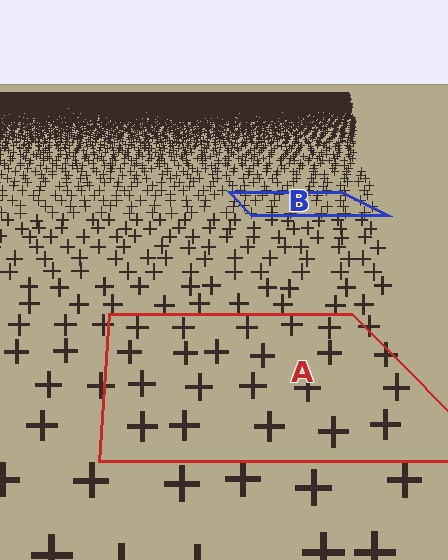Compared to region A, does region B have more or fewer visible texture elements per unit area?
Region B has more texture elements per unit area — they are packed more densely because it is farther away.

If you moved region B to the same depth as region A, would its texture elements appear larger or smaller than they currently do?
They would appear larger. At a closer depth, the same texture elements are projected at a bigger on-screen size.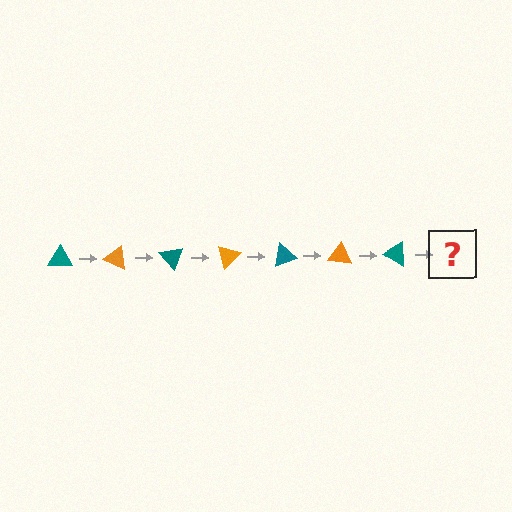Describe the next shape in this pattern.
It should be an orange triangle, rotated 175 degrees from the start.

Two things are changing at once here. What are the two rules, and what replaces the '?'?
The two rules are that it rotates 25 degrees each step and the color cycles through teal and orange. The '?' should be an orange triangle, rotated 175 degrees from the start.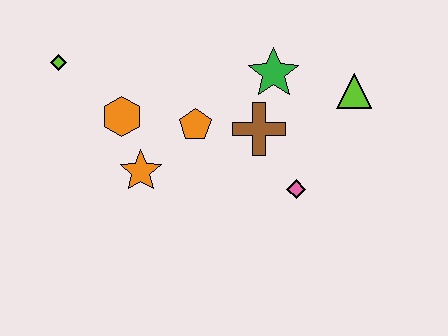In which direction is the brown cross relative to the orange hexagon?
The brown cross is to the right of the orange hexagon.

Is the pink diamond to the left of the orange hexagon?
No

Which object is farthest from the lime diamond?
The lime triangle is farthest from the lime diamond.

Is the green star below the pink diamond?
No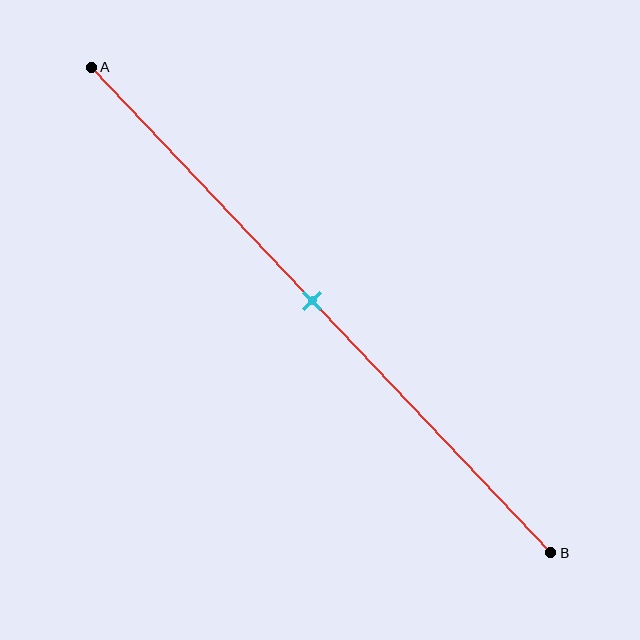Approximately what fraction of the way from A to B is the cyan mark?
The cyan mark is approximately 50% of the way from A to B.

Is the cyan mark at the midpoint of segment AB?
Yes, the mark is approximately at the midpoint.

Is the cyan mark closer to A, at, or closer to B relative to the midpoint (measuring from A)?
The cyan mark is approximately at the midpoint of segment AB.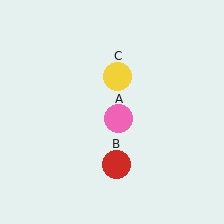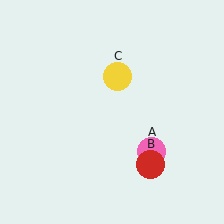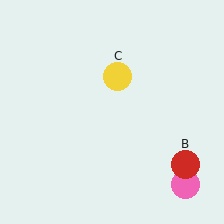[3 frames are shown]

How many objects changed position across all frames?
2 objects changed position: pink circle (object A), red circle (object B).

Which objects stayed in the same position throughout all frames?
Yellow circle (object C) remained stationary.